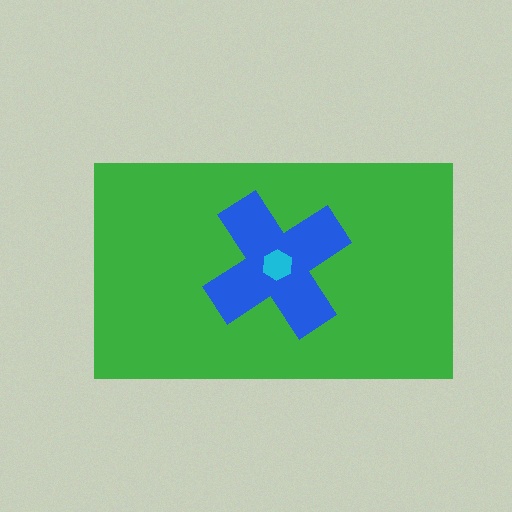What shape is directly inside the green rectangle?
The blue cross.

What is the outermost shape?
The green rectangle.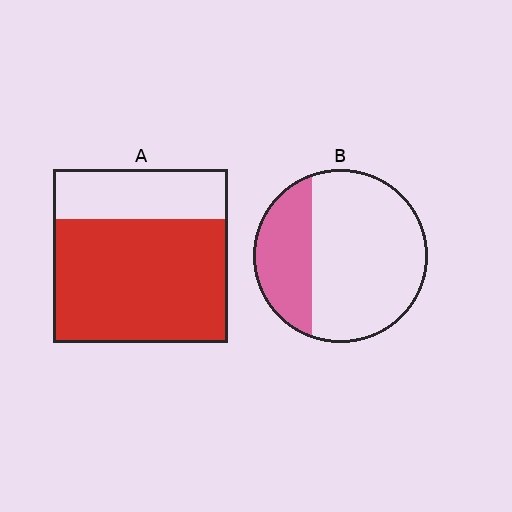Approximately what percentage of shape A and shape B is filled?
A is approximately 70% and B is approximately 30%.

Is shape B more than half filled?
No.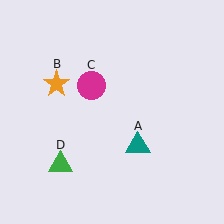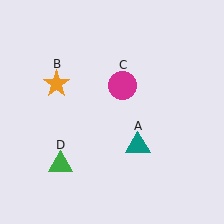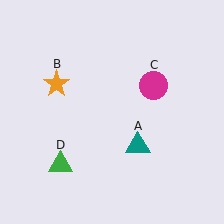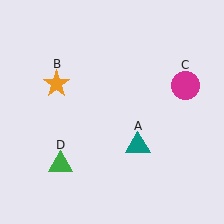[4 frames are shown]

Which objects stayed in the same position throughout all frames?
Teal triangle (object A) and orange star (object B) and green triangle (object D) remained stationary.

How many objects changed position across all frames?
1 object changed position: magenta circle (object C).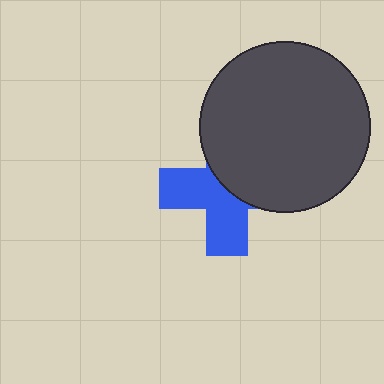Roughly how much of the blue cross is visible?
About half of it is visible (roughly 50%).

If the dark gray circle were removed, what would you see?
You would see the complete blue cross.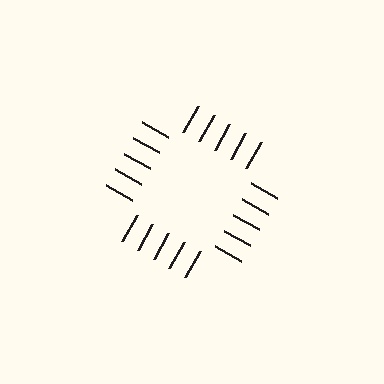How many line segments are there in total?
20 — 5 along each of the 4 edges.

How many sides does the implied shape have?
4 sides — the line-ends trace a square.